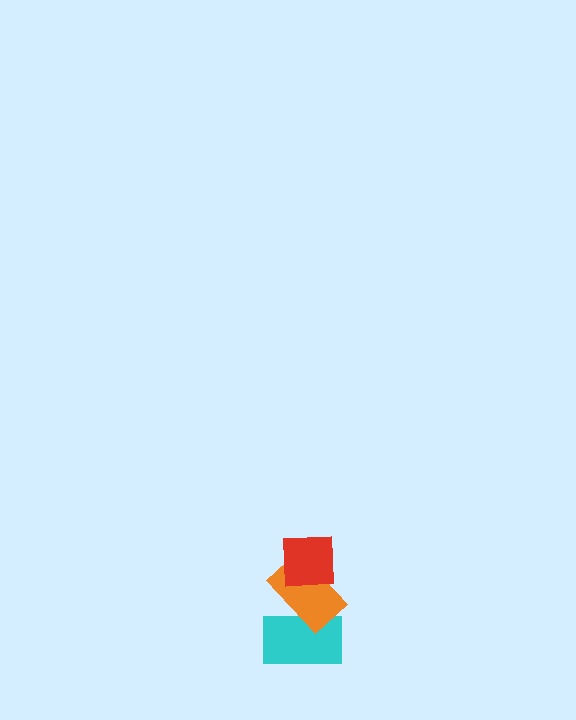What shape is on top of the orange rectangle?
The red square is on top of the orange rectangle.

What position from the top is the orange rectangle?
The orange rectangle is 2nd from the top.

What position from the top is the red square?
The red square is 1st from the top.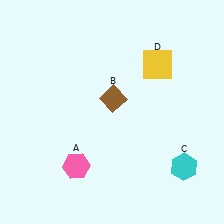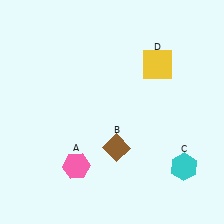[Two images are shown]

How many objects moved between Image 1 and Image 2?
1 object moved between the two images.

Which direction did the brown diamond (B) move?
The brown diamond (B) moved down.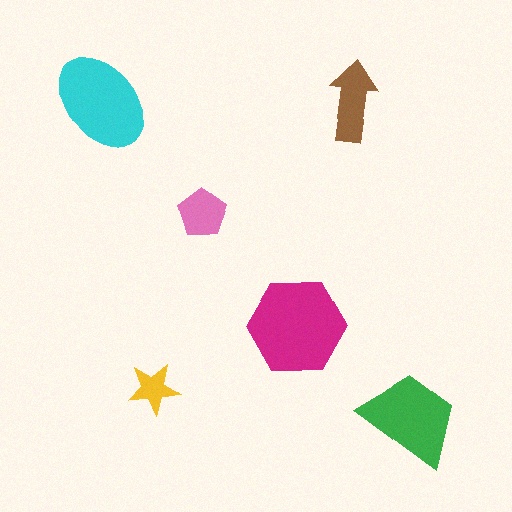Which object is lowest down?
The green trapezoid is bottommost.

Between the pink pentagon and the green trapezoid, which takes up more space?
The green trapezoid.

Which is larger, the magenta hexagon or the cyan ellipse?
The magenta hexagon.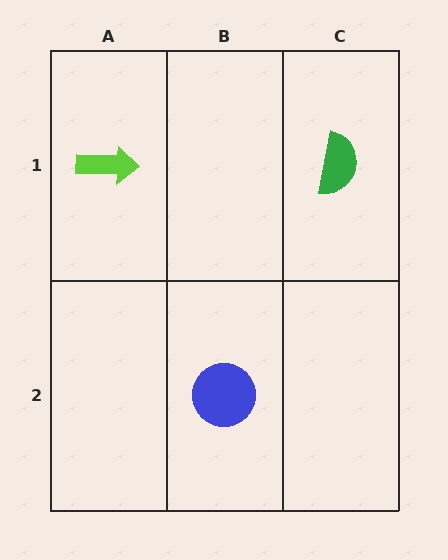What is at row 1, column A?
A lime arrow.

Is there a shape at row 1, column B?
No, that cell is empty.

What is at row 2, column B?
A blue circle.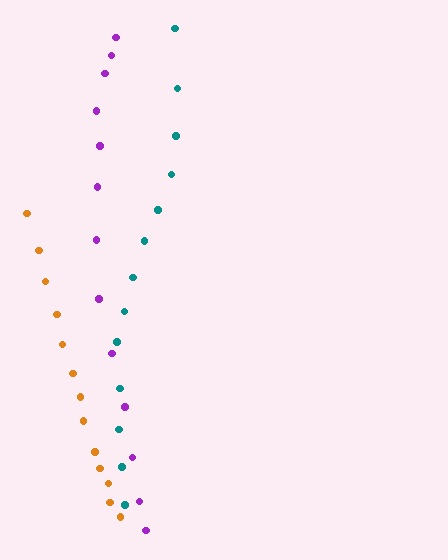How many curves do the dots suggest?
There are 3 distinct paths.